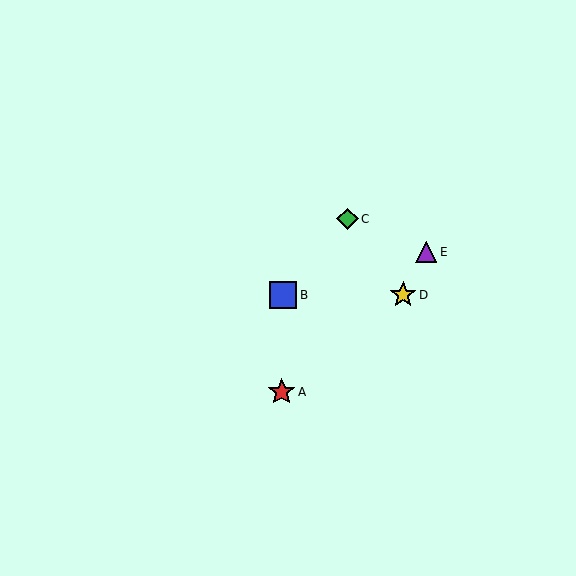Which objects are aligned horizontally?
Objects B, D are aligned horizontally.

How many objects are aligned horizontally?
2 objects (B, D) are aligned horizontally.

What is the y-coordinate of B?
Object B is at y≈295.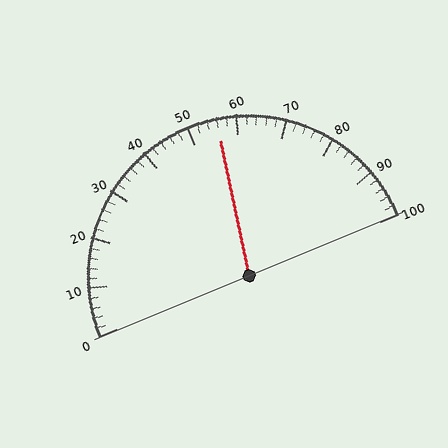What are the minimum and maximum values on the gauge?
The gauge ranges from 0 to 100.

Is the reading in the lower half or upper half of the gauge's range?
The reading is in the upper half of the range (0 to 100).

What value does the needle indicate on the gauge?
The needle indicates approximately 56.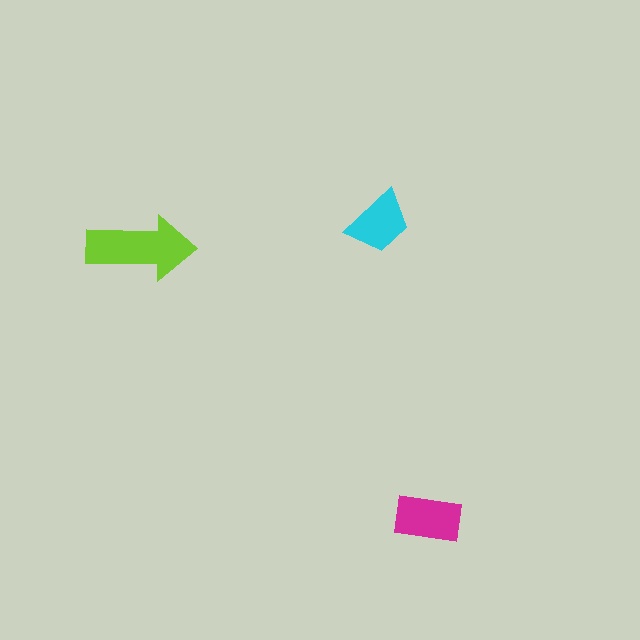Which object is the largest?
The lime arrow.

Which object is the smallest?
The cyan trapezoid.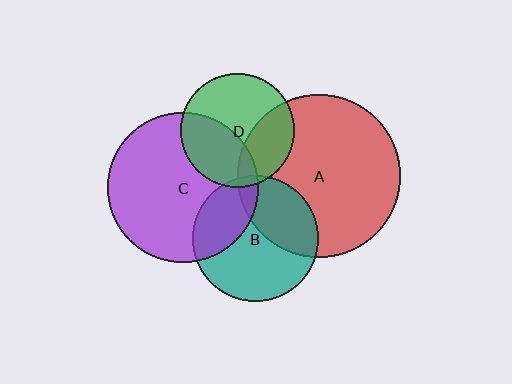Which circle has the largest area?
Circle A (red).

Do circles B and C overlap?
Yes.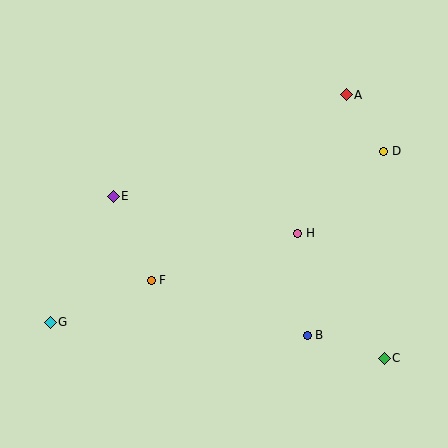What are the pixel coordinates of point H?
Point H is at (298, 233).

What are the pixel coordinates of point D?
Point D is at (384, 151).